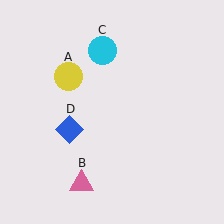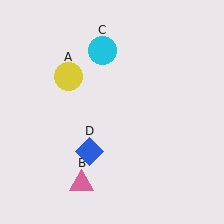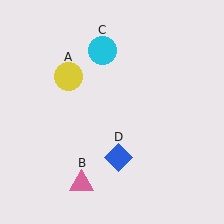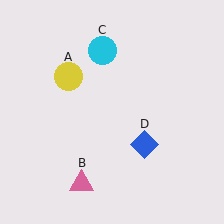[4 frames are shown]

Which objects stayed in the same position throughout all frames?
Yellow circle (object A) and pink triangle (object B) and cyan circle (object C) remained stationary.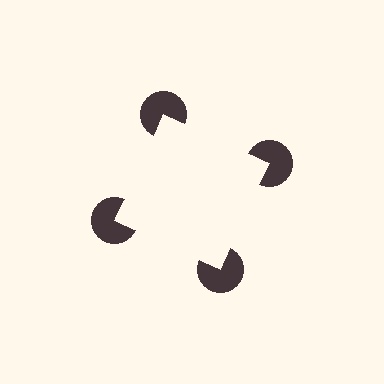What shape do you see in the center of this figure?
An illusory square — its edges are inferred from the aligned wedge cuts in the pac-man discs, not physically drawn.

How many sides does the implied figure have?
4 sides.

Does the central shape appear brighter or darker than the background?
It typically appears slightly brighter than the background, even though no actual brightness change is drawn.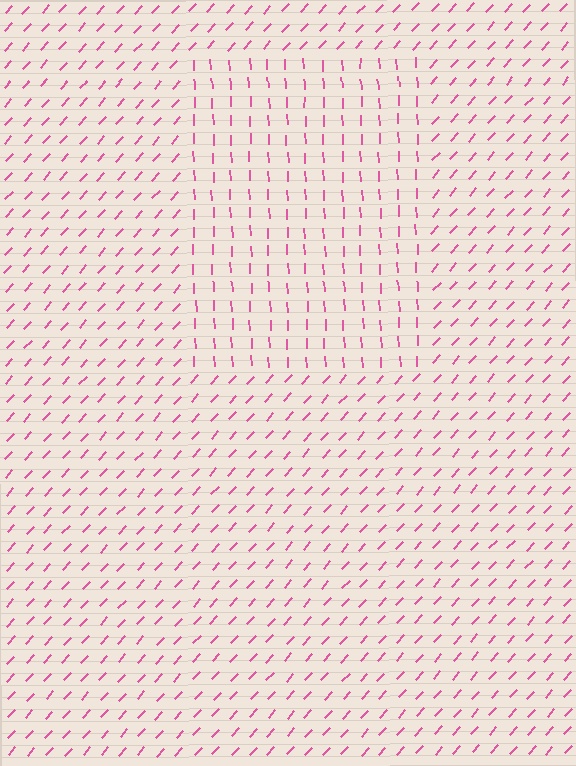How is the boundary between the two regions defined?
The boundary is defined purely by a change in line orientation (approximately 45 degrees difference). All lines are the same color and thickness.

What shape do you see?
I see a rectangle.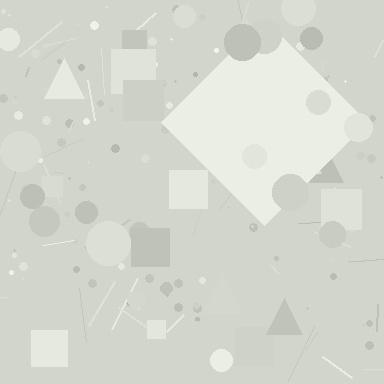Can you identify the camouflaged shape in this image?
The camouflaged shape is a diamond.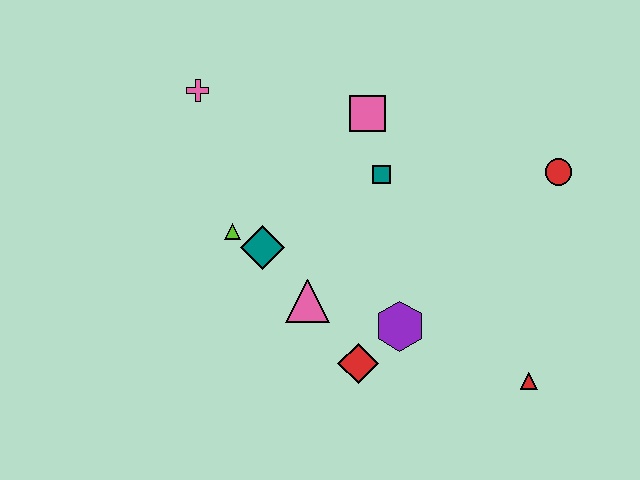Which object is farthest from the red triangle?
The pink cross is farthest from the red triangle.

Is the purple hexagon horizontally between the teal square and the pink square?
No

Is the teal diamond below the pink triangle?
No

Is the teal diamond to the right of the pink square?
No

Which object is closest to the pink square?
The teal square is closest to the pink square.